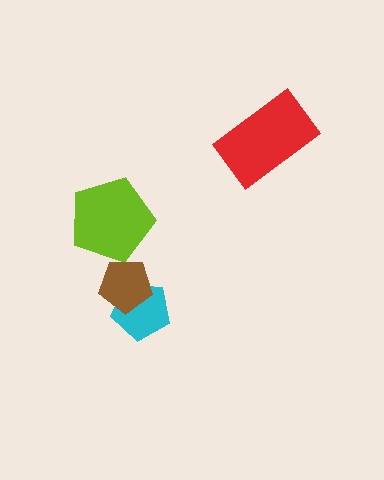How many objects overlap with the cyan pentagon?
1 object overlaps with the cyan pentagon.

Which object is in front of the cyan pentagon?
The brown pentagon is in front of the cyan pentagon.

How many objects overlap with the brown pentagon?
1 object overlaps with the brown pentagon.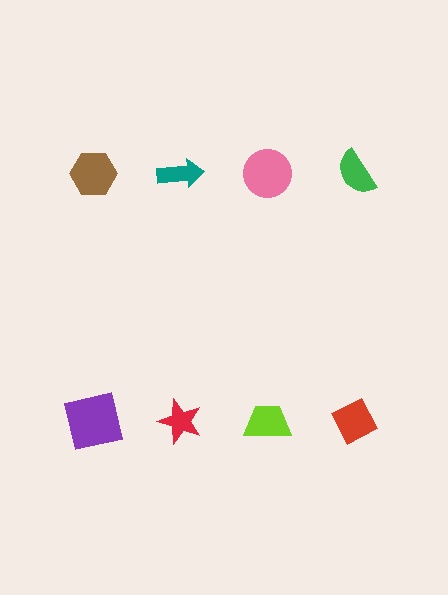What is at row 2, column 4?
A red diamond.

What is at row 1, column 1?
A brown hexagon.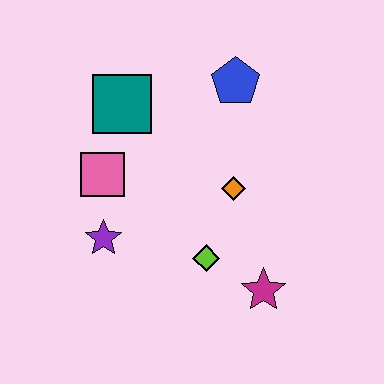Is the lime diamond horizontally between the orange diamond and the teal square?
Yes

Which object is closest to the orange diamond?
The lime diamond is closest to the orange diamond.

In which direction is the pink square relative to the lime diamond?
The pink square is to the left of the lime diamond.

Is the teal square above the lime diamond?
Yes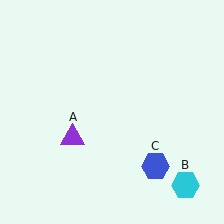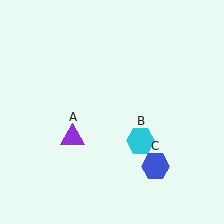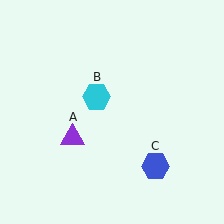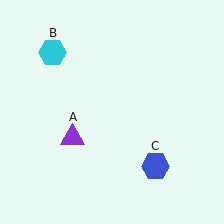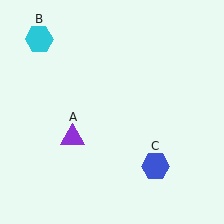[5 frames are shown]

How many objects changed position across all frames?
1 object changed position: cyan hexagon (object B).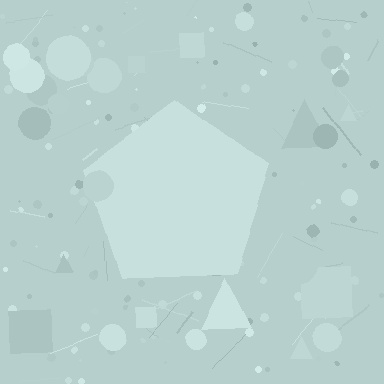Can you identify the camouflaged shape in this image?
The camouflaged shape is a pentagon.